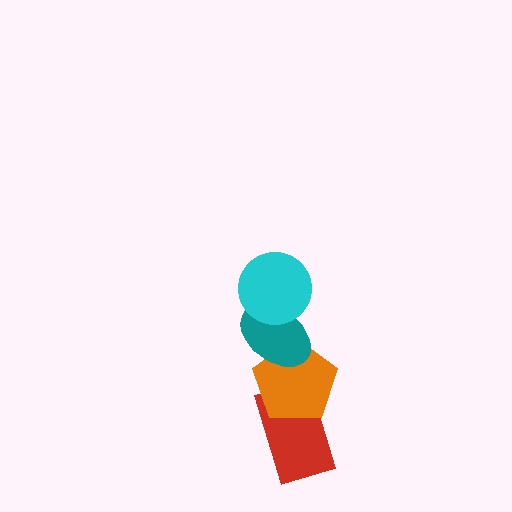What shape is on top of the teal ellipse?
The cyan circle is on top of the teal ellipse.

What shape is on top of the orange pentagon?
The teal ellipse is on top of the orange pentagon.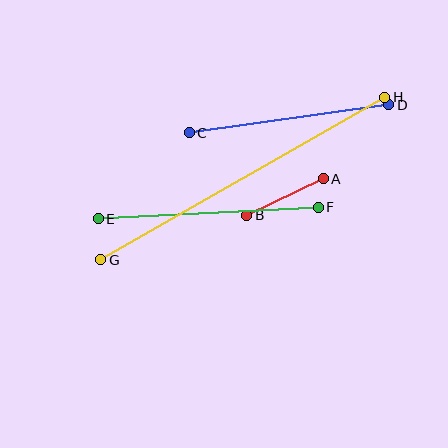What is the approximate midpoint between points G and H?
The midpoint is at approximately (243, 179) pixels.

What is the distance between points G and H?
The distance is approximately 327 pixels.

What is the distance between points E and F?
The distance is approximately 220 pixels.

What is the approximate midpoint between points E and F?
The midpoint is at approximately (208, 213) pixels.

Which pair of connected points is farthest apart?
Points G and H are farthest apart.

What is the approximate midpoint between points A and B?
The midpoint is at approximately (285, 197) pixels.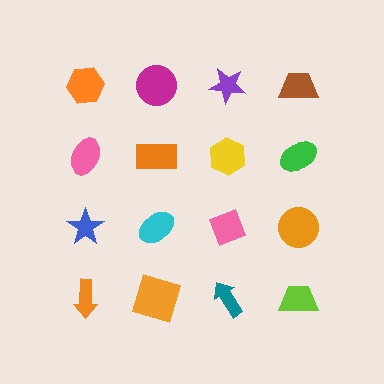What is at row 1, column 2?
A magenta circle.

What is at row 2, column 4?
A green ellipse.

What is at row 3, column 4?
An orange circle.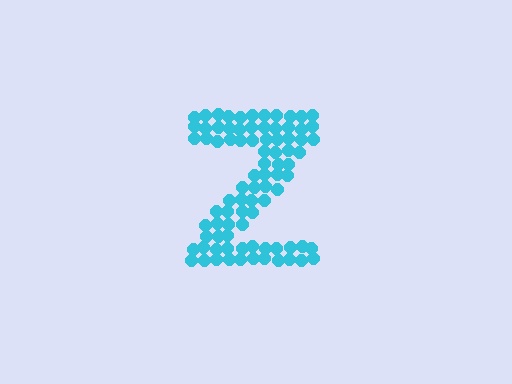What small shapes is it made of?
It is made of small circles.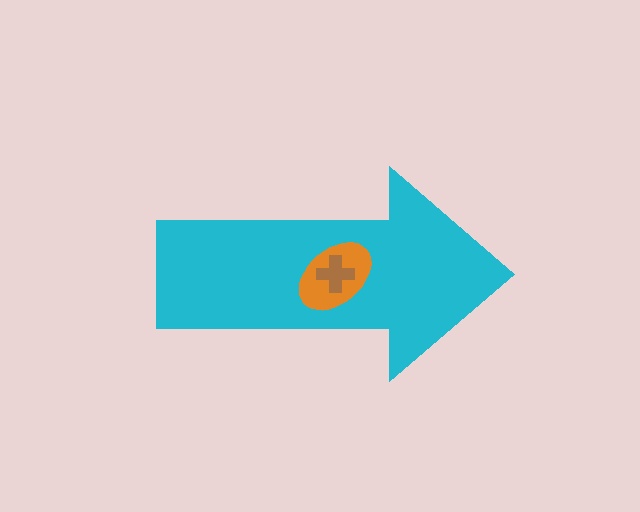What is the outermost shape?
The cyan arrow.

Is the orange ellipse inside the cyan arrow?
Yes.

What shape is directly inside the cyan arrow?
The orange ellipse.